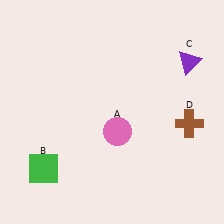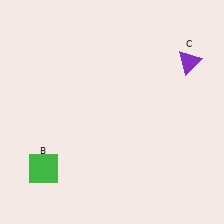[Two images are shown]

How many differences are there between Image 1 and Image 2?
There are 2 differences between the two images.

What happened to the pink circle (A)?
The pink circle (A) was removed in Image 2. It was in the bottom-right area of Image 1.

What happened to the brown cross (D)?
The brown cross (D) was removed in Image 2. It was in the bottom-right area of Image 1.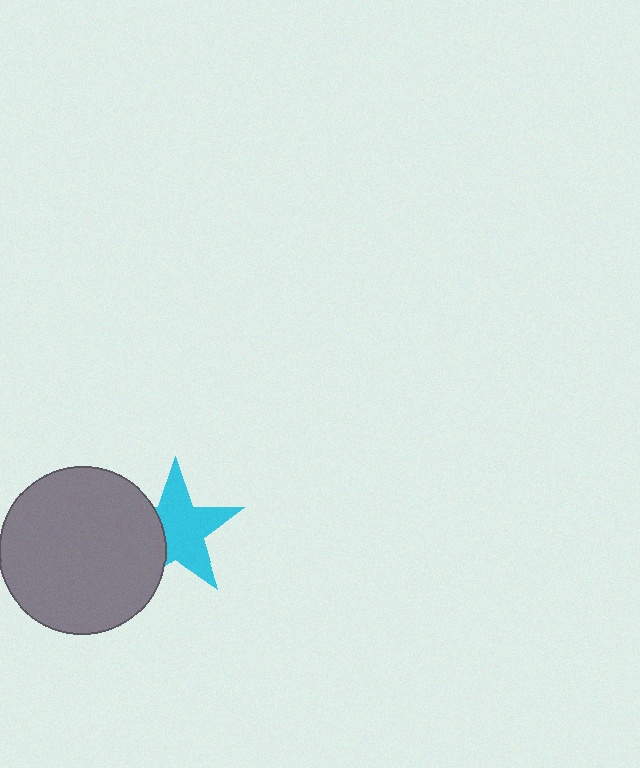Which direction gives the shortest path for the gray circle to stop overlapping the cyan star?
Moving left gives the shortest separation.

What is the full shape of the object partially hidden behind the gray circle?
The partially hidden object is a cyan star.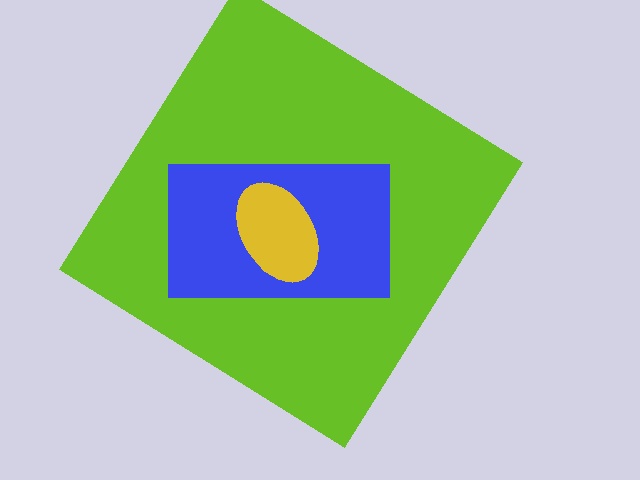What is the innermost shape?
The yellow ellipse.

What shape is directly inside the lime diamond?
The blue rectangle.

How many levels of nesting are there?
3.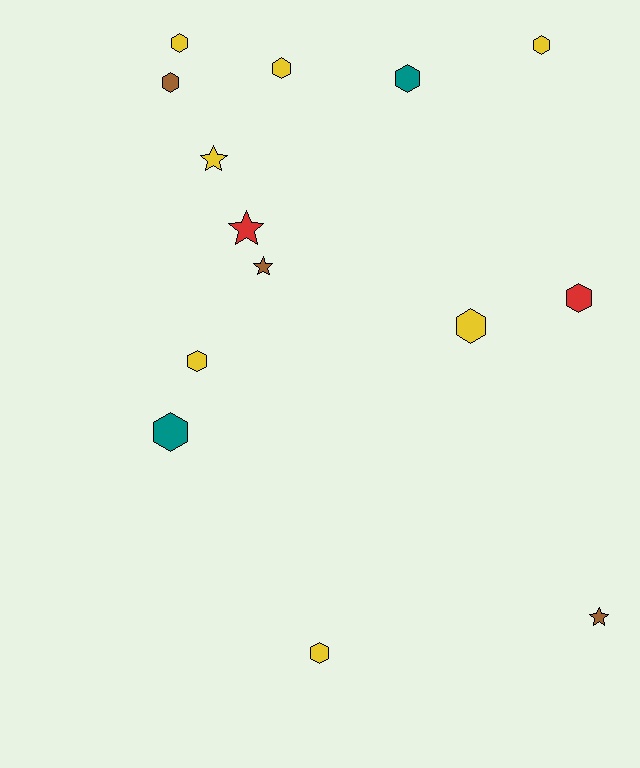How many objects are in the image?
There are 14 objects.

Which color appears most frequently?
Yellow, with 7 objects.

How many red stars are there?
There is 1 red star.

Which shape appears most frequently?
Hexagon, with 10 objects.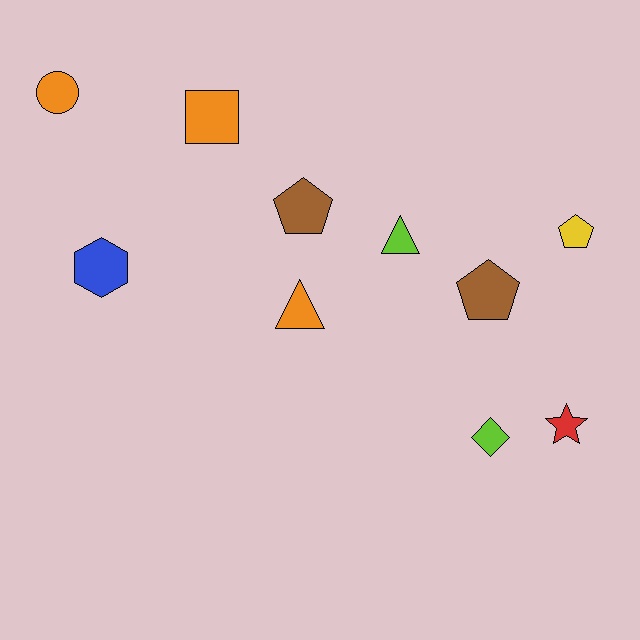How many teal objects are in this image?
There are no teal objects.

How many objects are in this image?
There are 10 objects.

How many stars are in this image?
There is 1 star.